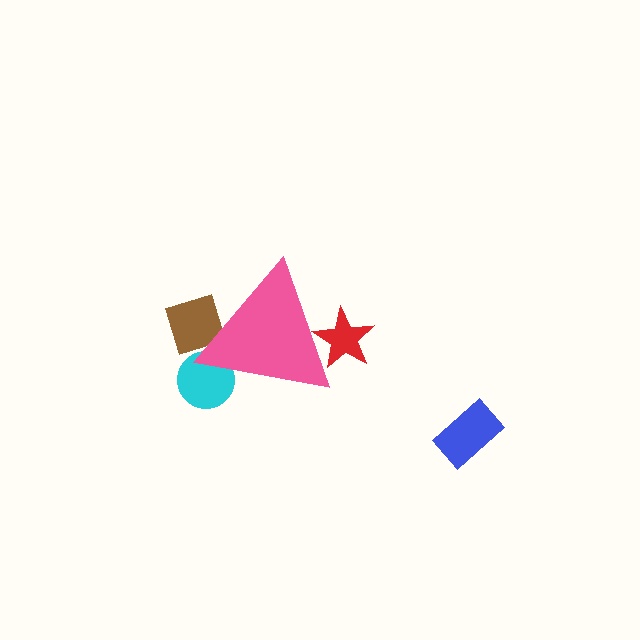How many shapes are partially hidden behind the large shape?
3 shapes are partially hidden.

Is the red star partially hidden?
Yes, the red star is partially hidden behind the pink triangle.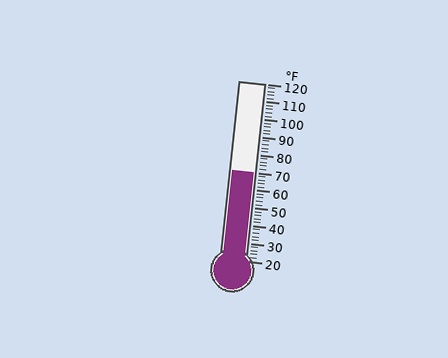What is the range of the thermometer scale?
The thermometer scale ranges from 20°F to 120°F.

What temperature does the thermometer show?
The thermometer shows approximately 70°F.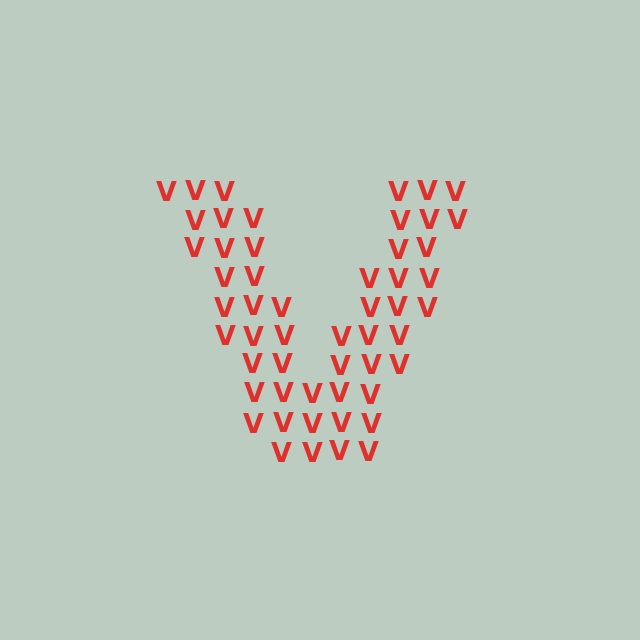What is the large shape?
The large shape is the letter V.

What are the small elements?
The small elements are letter V's.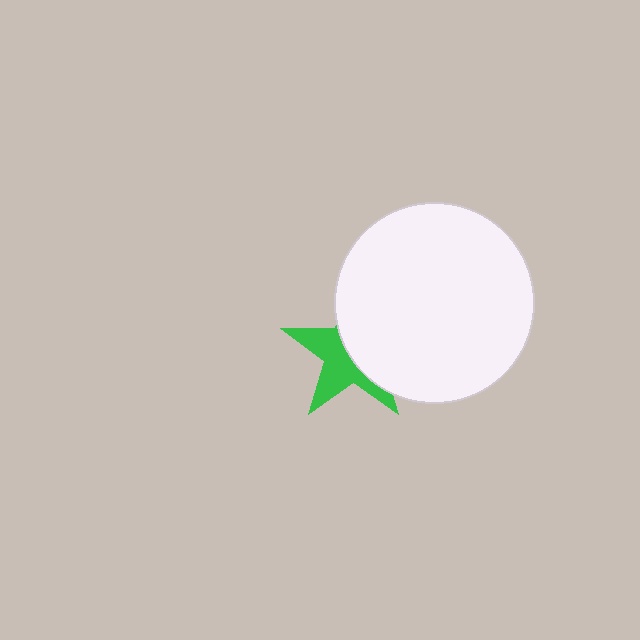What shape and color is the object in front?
The object in front is a white circle.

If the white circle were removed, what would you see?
You would see the complete green star.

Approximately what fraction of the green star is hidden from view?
Roughly 53% of the green star is hidden behind the white circle.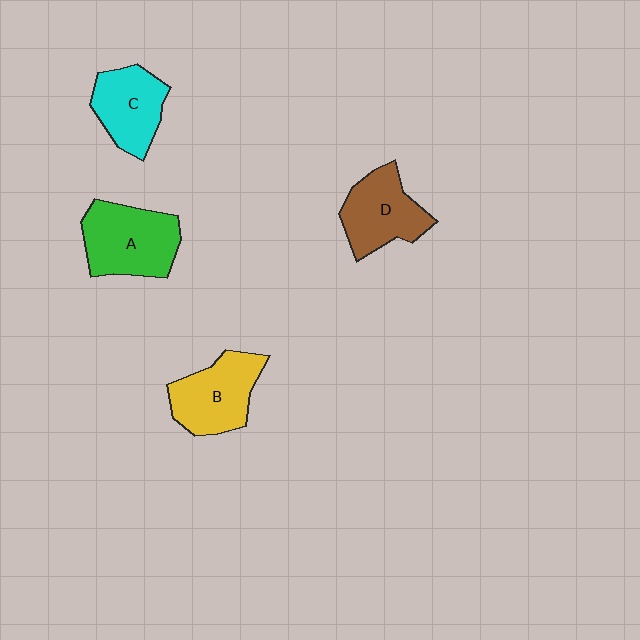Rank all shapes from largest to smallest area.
From largest to smallest: A (green), B (yellow), D (brown), C (cyan).